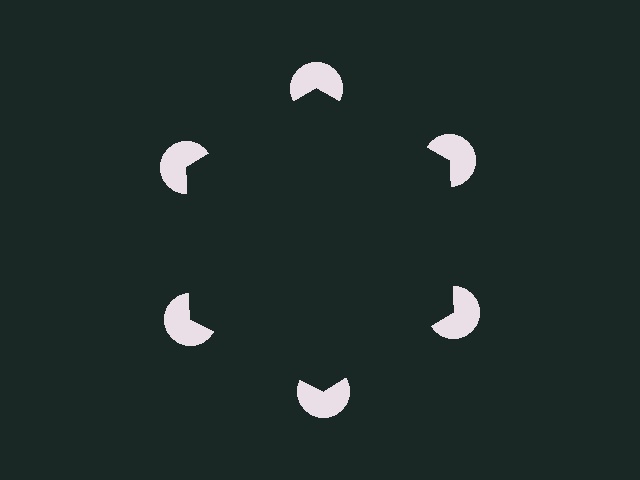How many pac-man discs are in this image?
There are 6 — one at each vertex of the illusory hexagon.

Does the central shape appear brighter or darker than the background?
It typically appears slightly darker than the background, even though no actual brightness change is drawn.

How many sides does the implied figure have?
6 sides.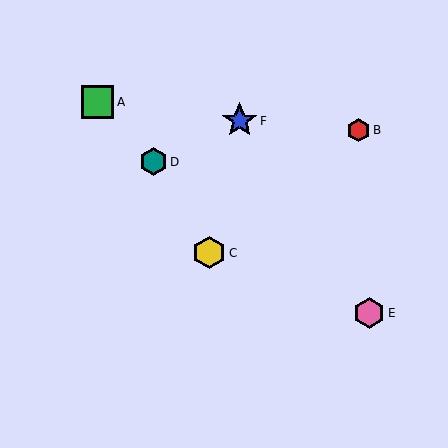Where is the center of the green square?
The center of the green square is at (98, 102).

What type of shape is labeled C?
Shape C is a yellow hexagon.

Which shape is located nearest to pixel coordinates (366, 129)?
The red hexagon (labeled B) at (359, 130) is nearest to that location.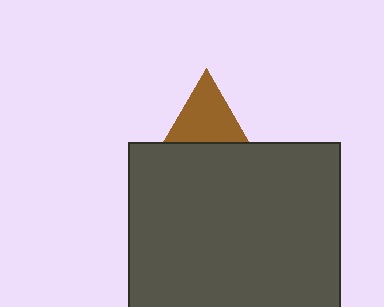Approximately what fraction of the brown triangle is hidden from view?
Roughly 59% of the brown triangle is hidden behind the dark gray rectangle.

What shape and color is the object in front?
The object in front is a dark gray rectangle.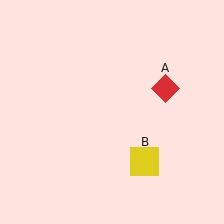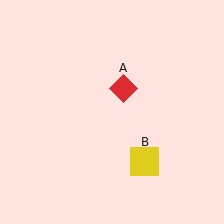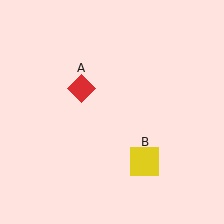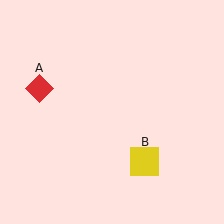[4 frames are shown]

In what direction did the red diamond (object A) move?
The red diamond (object A) moved left.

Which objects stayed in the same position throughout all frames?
Yellow square (object B) remained stationary.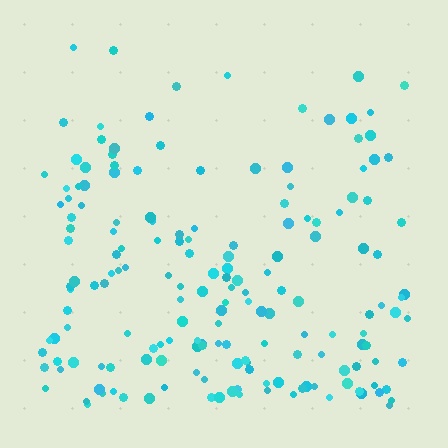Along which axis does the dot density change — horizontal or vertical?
Vertical.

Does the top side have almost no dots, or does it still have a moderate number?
Still a moderate number, just noticeably fewer than the bottom.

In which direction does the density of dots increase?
From top to bottom, with the bottom side densest.